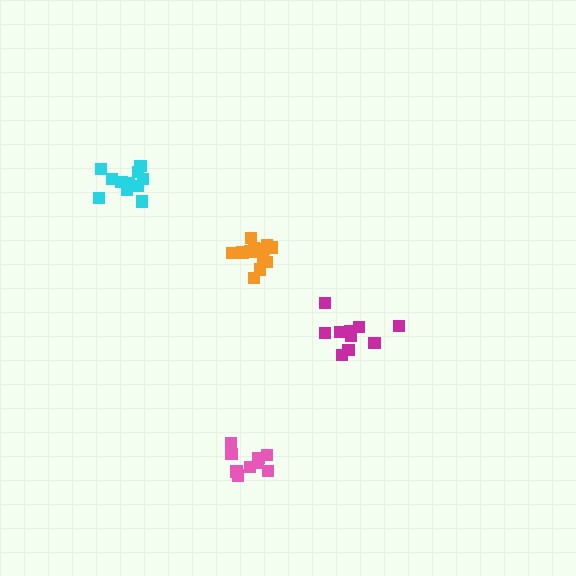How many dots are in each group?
Group 1: 12 dots, Group 2: 12 dots, Group 3: 10 dots, Group 4: 9 dots (43 total).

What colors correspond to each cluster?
The clusters are colored: cyan, orange, magenta, pink.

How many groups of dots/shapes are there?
There are 4 groups.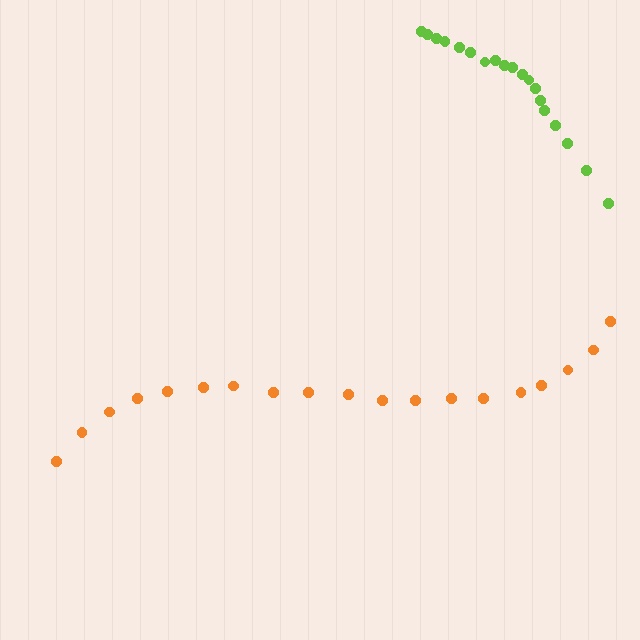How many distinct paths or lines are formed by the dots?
There are 2 distinct paths.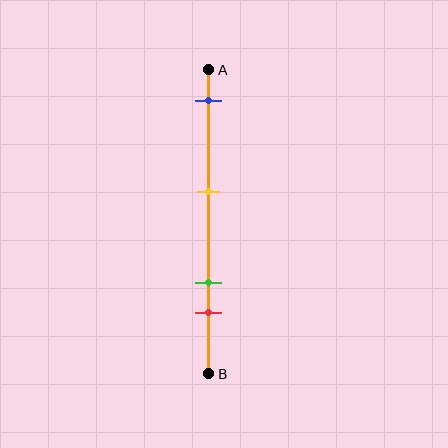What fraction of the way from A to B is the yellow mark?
The yellow mark is approximately 40% (0.4) of the way from A to B.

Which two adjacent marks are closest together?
The green and red marks are the closest adjacent pair.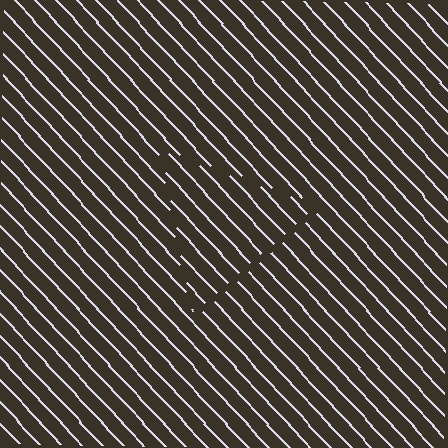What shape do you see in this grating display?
An illusory triangle. The interior of the shape contains the same grating, shifted by half a period — the contour is defined by the phase discontinuity where line-ends from the inner and outer gratings abut.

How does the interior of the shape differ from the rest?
The interior of the shape contains the same grating, shifted by half a period — the contour is defined by the phase discontinuity where line-ends from the inner and outer gratings abut.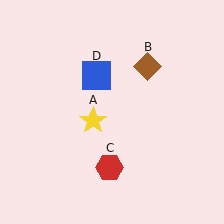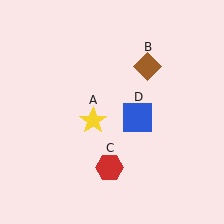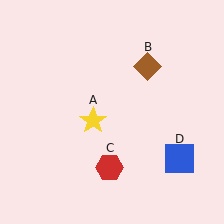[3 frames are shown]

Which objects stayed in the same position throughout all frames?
Yellow star (object A) and brown diamond (object B) and red hexagon (object C) remained stationary.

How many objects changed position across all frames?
1 object changed position: blue square (object D).